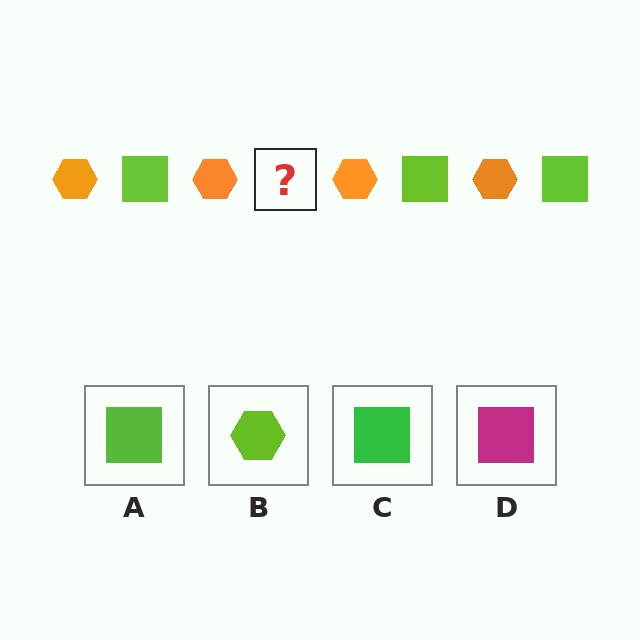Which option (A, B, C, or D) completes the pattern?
A.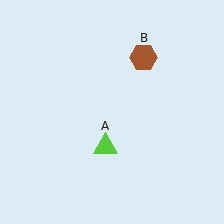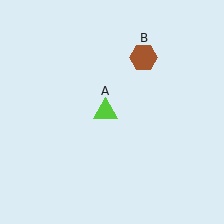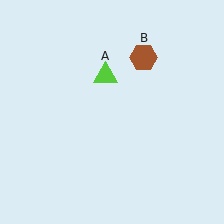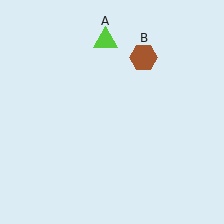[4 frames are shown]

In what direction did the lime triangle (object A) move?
The lime triangle (object A) moved up.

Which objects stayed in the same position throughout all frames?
Brown hexagon (object B) remained stationary.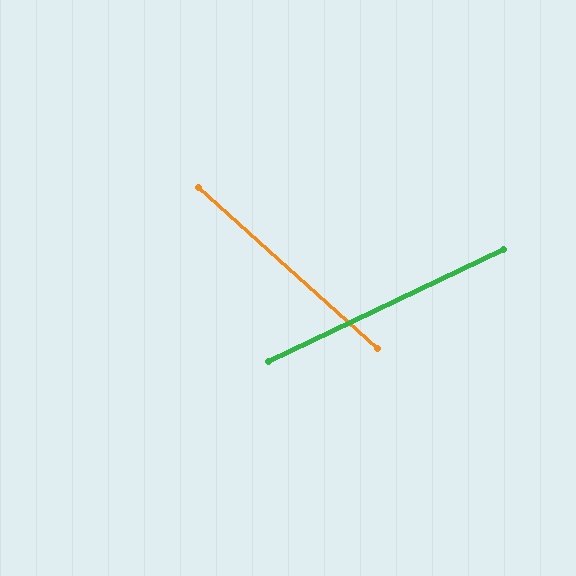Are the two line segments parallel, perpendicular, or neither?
Neither parallel nor perpendicular — they differ by about 67°.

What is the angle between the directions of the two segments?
Approximately 67 degrees.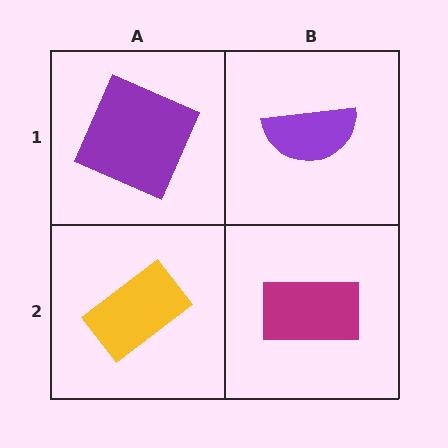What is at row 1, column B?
A purple semicircle.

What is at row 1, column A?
A purple square.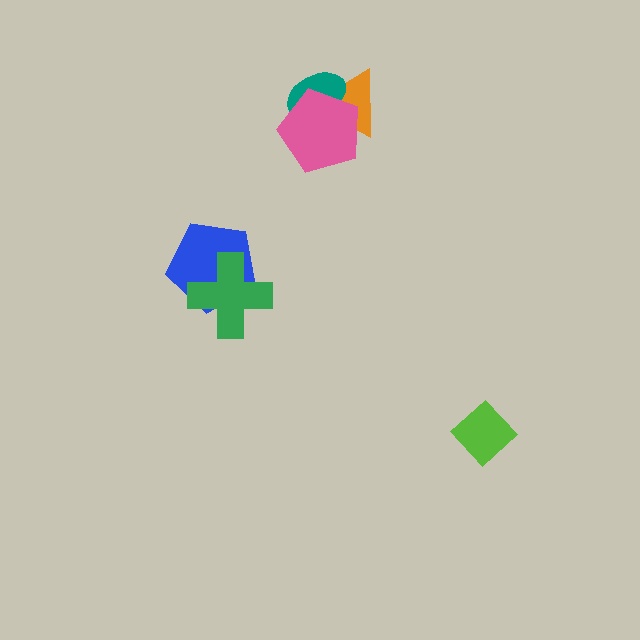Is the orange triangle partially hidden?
Yes, it is partially covered by another shape.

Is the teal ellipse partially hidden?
Yes, it is partially covered by another shape.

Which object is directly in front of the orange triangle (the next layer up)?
The teal ellipse is directly in front of the orange triangle.